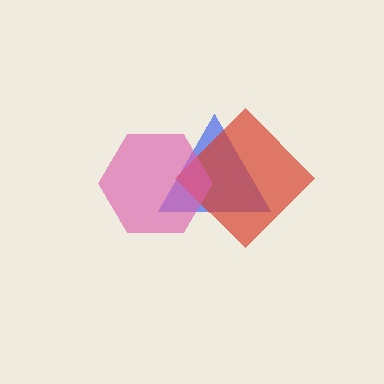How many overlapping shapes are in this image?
There are 3 overlapping shapes in the image.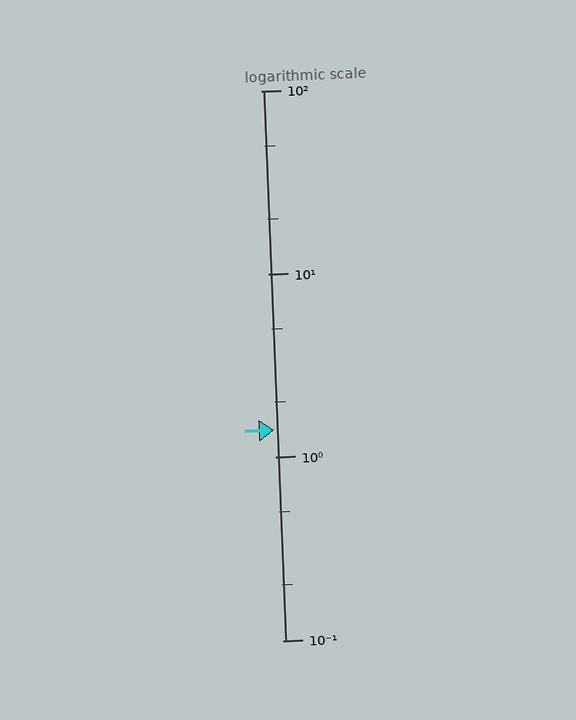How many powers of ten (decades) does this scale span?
The scale spans 3 decades, from 0.1 to 100.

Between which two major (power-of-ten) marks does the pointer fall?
The pointer is between 1 and 10.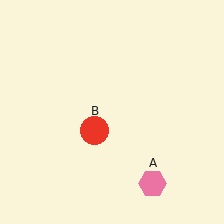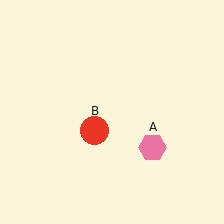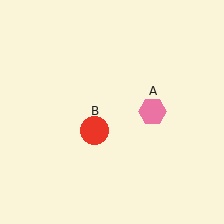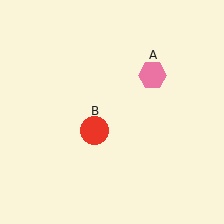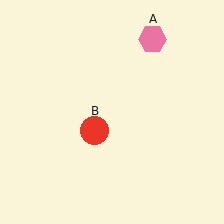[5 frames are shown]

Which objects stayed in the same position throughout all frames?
Red circle (object B) remained stationary.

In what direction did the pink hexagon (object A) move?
The pink hexagon (object A) moved up.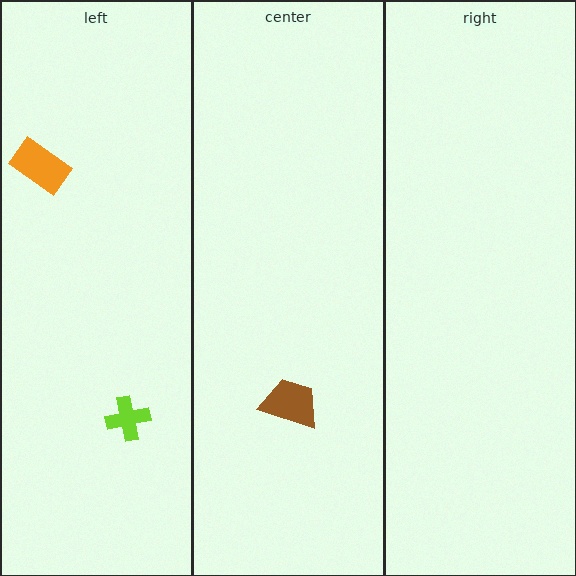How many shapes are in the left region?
2.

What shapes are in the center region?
The brown trapezoid.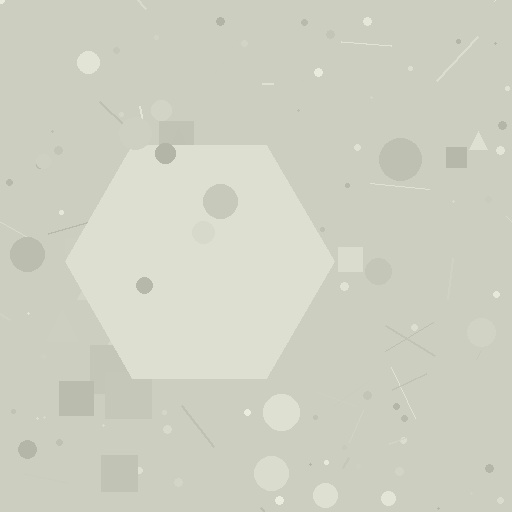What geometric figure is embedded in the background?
A hexagon is embedded in the background.